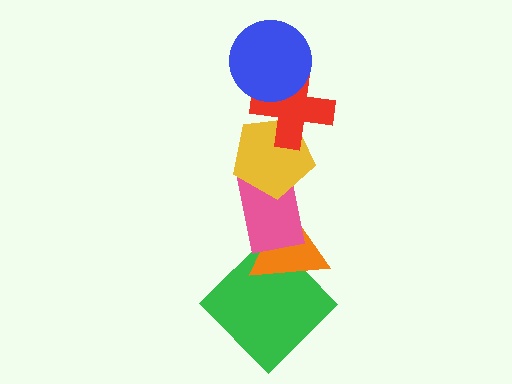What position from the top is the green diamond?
The green diamond is 6th from the top.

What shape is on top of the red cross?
The blue circle is on top of the red cross.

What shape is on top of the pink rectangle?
The yellow pentagon is on top of the pink rectangle.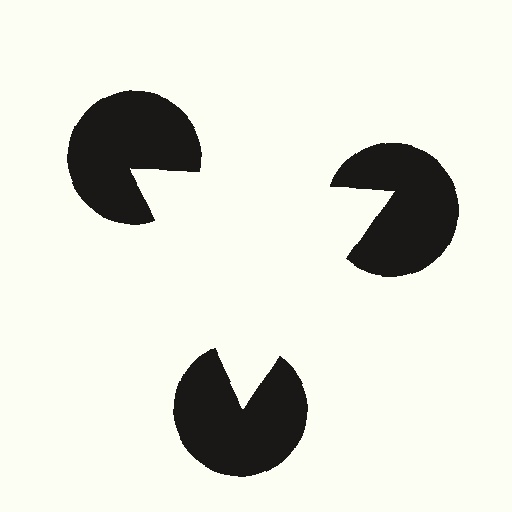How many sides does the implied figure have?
3 sides.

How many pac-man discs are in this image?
There are 3 — one at each vertex of the illusory triangle.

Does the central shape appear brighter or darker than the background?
It typically appears slightly brighter than the background, even though no actual brightness change is drawn.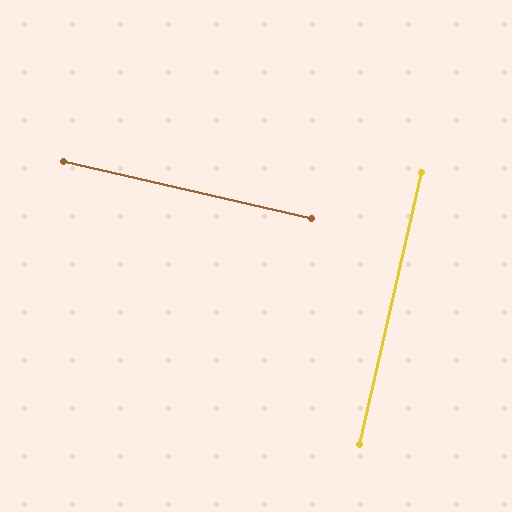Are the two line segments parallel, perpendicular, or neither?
Perpendicular — they meet at approximately 90°.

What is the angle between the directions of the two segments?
Approximately 90 degrees.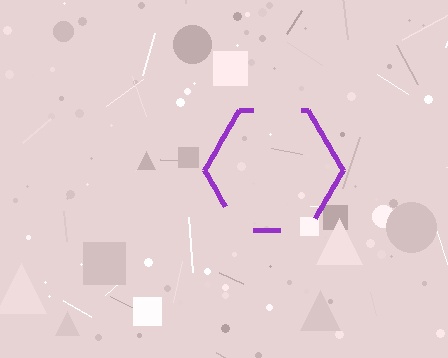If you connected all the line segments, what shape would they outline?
They would outline a hexagon.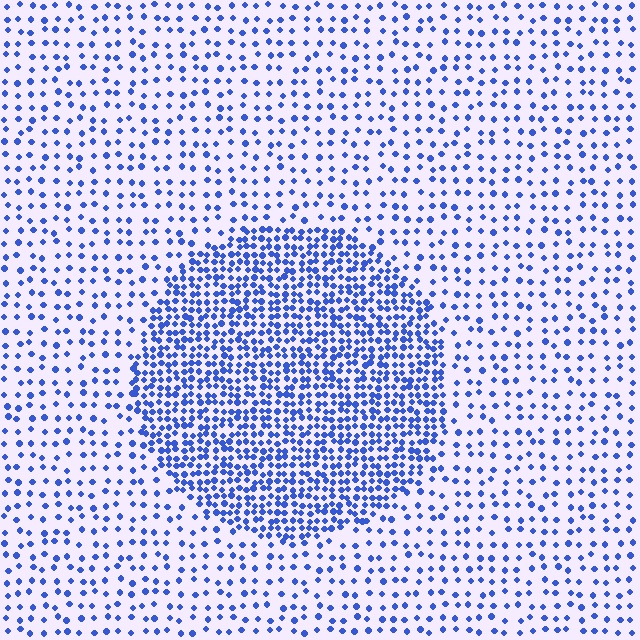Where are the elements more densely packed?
The elements are more densely packed inside the circle boundary.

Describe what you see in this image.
The image contains small blue elements arranged at two different densities. A circle-shaped region is visible where the elements are more densely packed than the surrounding area.